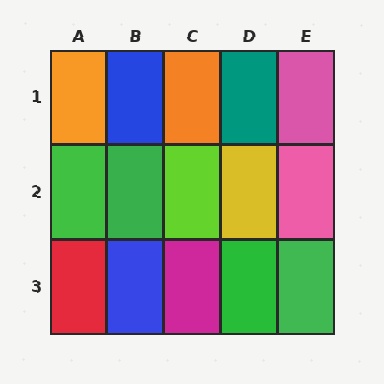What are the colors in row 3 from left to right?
Red, blue, magenta, green, green.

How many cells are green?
4 cells are green.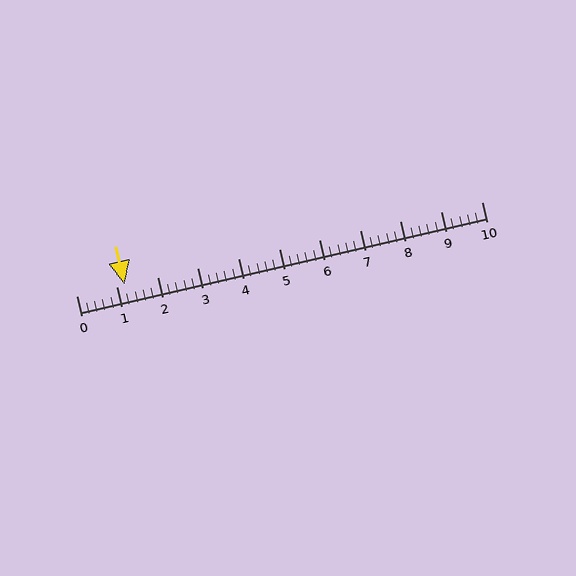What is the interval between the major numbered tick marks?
The major tick marks are spaced 1 units apart.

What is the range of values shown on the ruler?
The ruler shows values from 0 to 10.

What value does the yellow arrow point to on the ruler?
The yellow arrow points to approximately 1.2.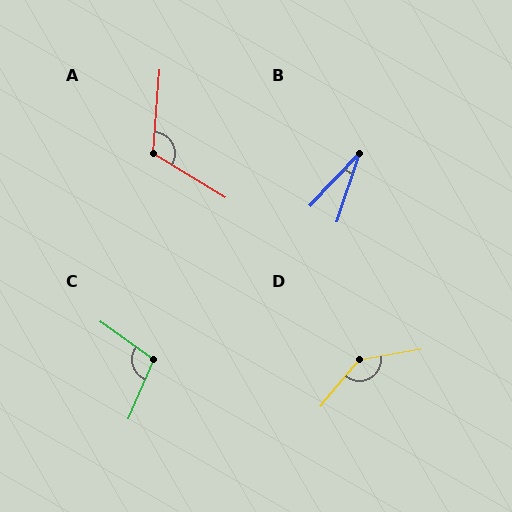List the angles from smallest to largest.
B (25°), C (102°), A (117°), D (139°).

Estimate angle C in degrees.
Approximately 102 degrees.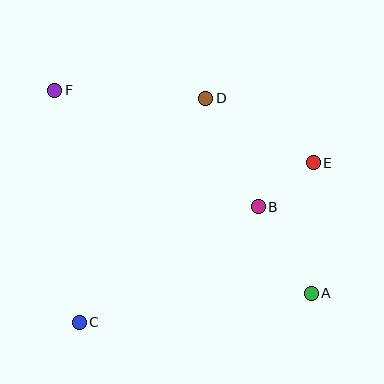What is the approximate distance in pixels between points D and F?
The distance between D and F is approximately 151 pixels.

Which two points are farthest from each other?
Points A and F are farthest from each other.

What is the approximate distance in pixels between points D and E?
The distance between D and E is approximately 125 pixels.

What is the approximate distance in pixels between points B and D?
The distance between B and D is approximately 120 pixels.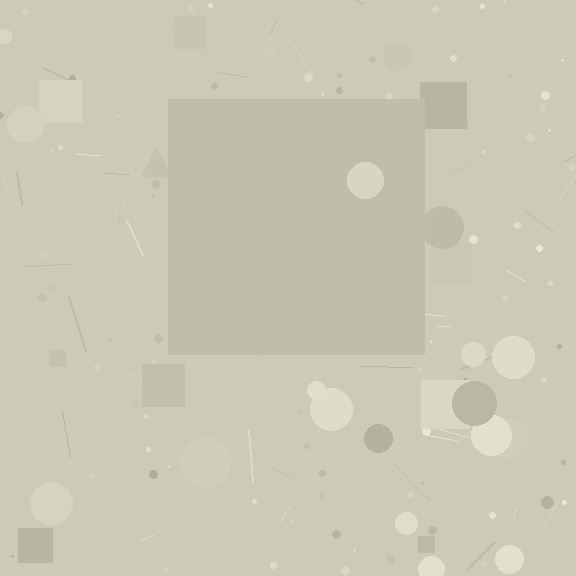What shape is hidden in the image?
A square is hidden in the image.